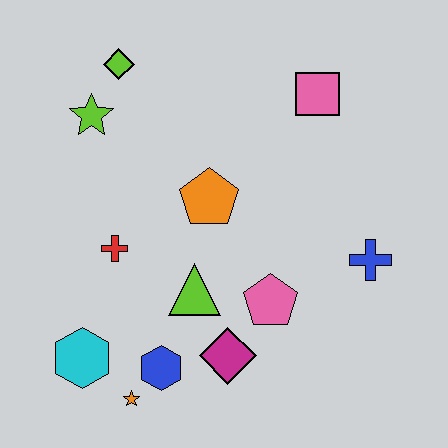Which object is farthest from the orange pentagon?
The orange star is farthest from the orange pentagon.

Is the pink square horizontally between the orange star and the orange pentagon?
No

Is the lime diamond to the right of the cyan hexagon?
Yes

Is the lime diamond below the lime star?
No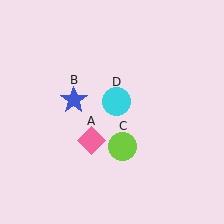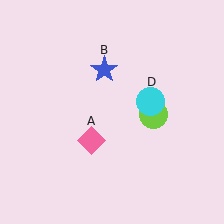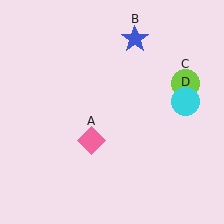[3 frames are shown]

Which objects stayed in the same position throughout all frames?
Pink diamond (object A) remained stationary.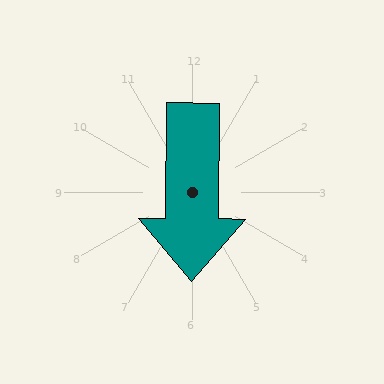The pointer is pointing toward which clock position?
Roughly 6 o'clock.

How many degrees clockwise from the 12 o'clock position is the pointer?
Approximately 180 degrees.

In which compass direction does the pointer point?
South.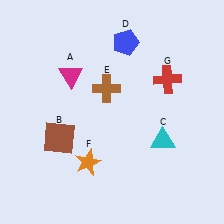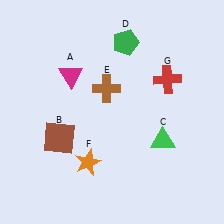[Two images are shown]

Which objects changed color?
C changed from cyan to green. D changed from blue to green.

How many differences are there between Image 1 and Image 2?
There are 2 differences between the two images.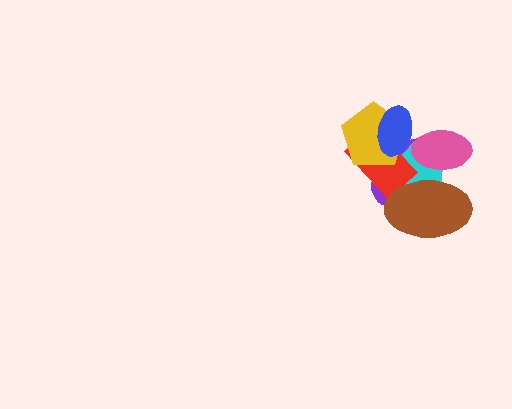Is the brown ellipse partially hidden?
Yes, it is partially covered by another shape.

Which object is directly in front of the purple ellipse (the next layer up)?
The cyan pentagon is directly in front of the purple ellipse.